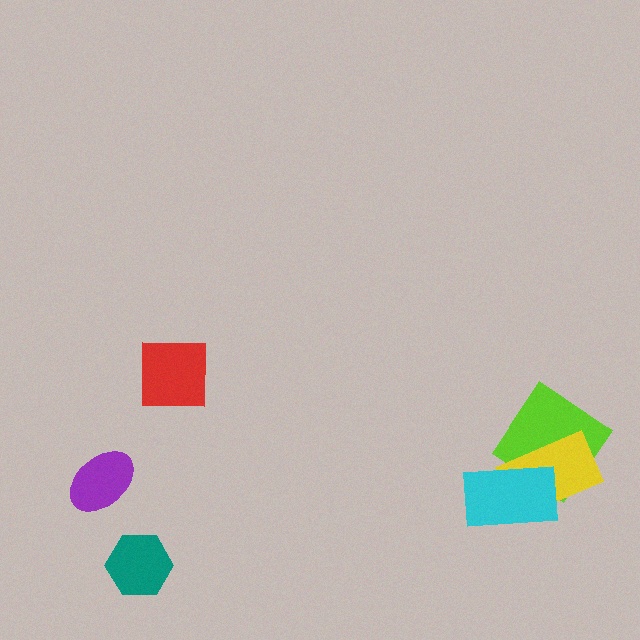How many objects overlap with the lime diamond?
2 objects overlap with the lime diamond.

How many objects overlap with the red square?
0 objects overlap with the red square.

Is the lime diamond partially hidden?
Yes, it is partially covered by another shape.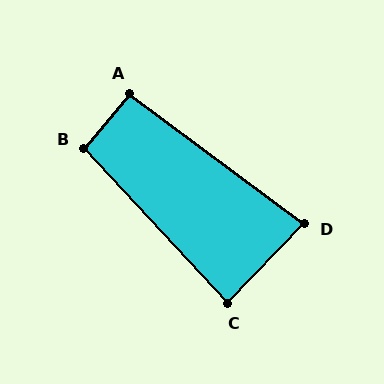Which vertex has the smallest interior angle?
D, at approximately 83 degrees.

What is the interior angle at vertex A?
Approximately 93 degrees (approximately right).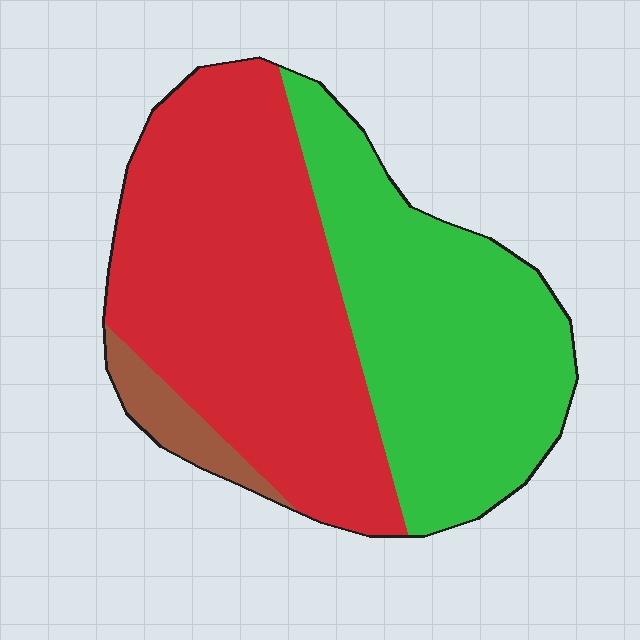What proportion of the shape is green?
Green covers 42% of the shape.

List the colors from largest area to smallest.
From largest to smallest: red, green, brown.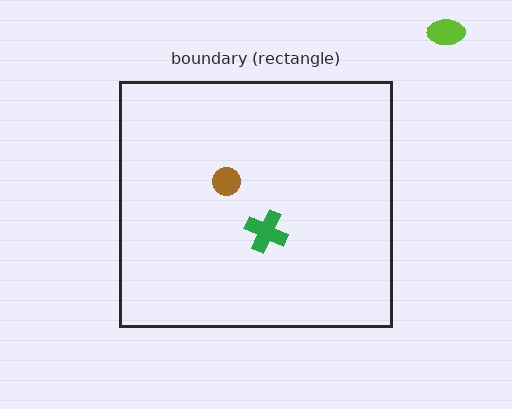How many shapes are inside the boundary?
2 inside, 1 outside.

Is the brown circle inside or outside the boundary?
Inside.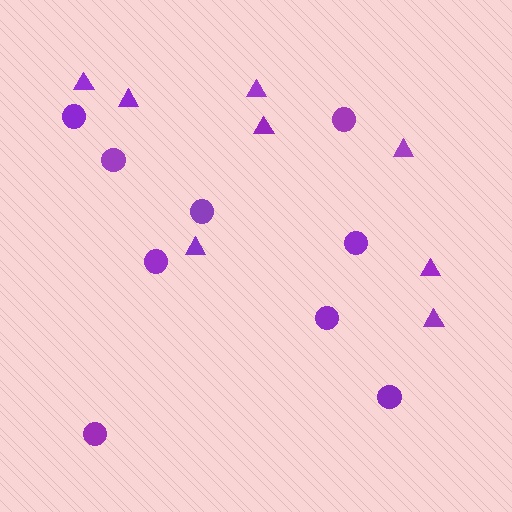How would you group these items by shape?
There are 2 groups: one group of circles (9) and one group of triangles (8).